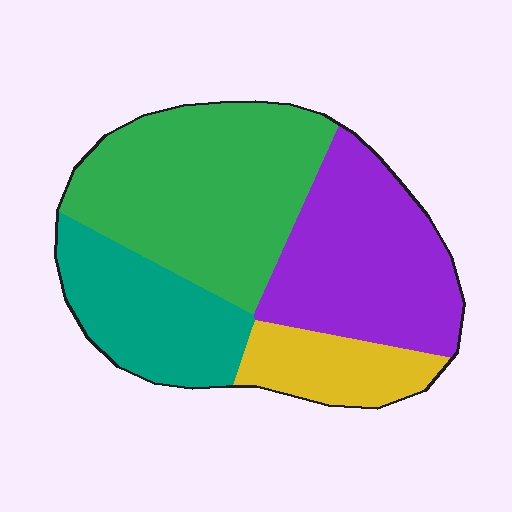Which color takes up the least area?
Yellow, at roughly 10%.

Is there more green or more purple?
Green.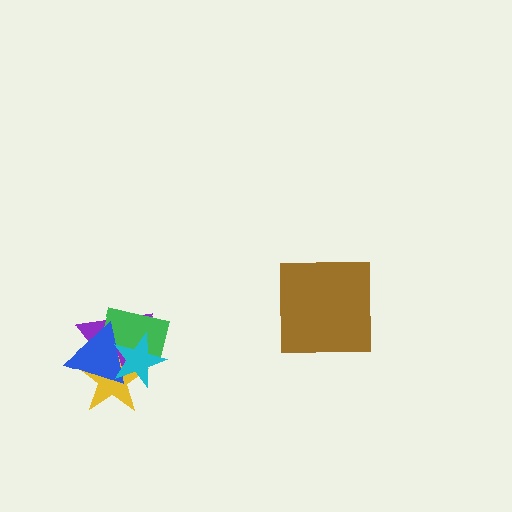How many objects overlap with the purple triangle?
4 objects overlap with the purple triangle.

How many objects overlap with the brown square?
0 objects overlap with the brown square.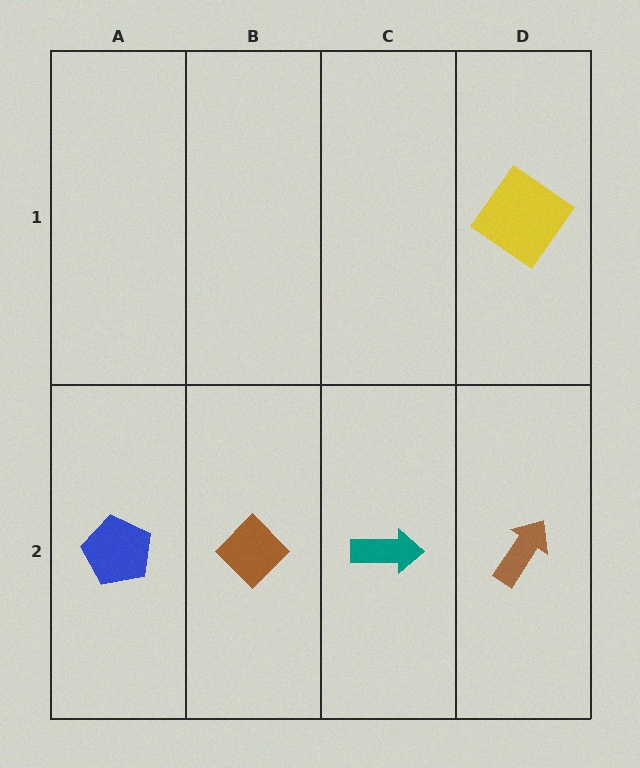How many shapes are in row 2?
4 shapes.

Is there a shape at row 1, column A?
No, that cell is empty.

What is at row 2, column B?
A brown diamond.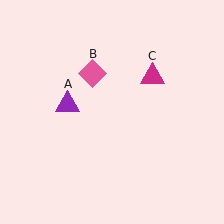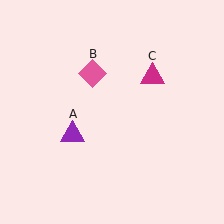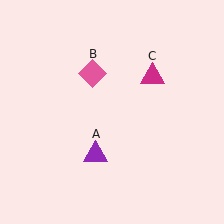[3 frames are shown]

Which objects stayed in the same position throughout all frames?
Pink diamond (object B) and magenta triangle (object C) remained stationary.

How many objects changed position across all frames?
1 object changed position: purple triangle (object A).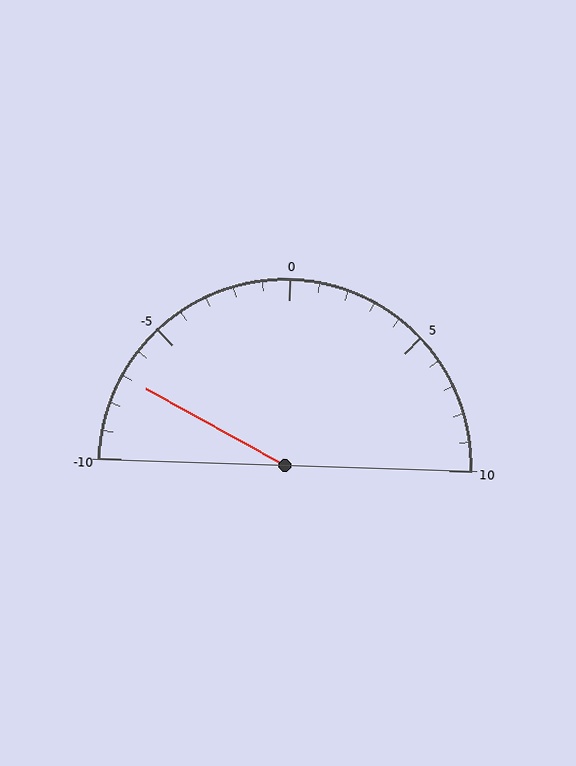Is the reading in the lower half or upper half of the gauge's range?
The reading is in the lower half of the range (-10 to 10).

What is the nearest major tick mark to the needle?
The nearest major tick mark is -5.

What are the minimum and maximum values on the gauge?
The gauge ranges from -10 to 10.